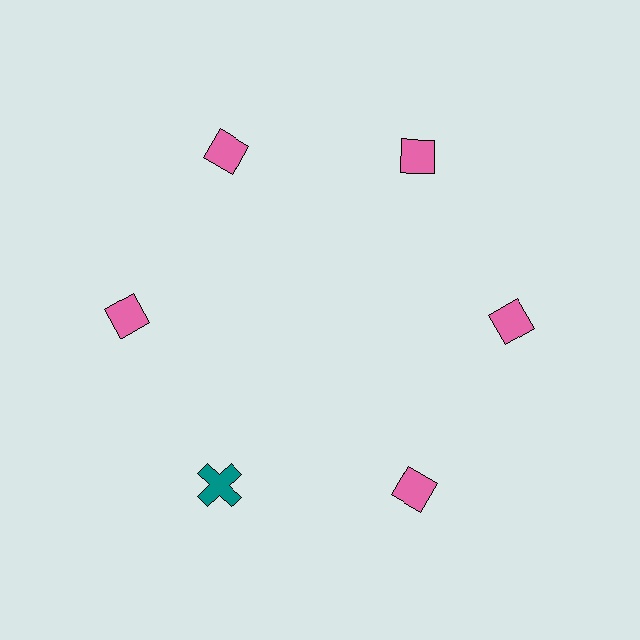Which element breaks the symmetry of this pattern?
The teal cross at roughly the 7 o'clock position breaks the symmetry. All other shapes are pink diamonds.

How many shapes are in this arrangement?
There are 6 shapes arranged in a ring pattern.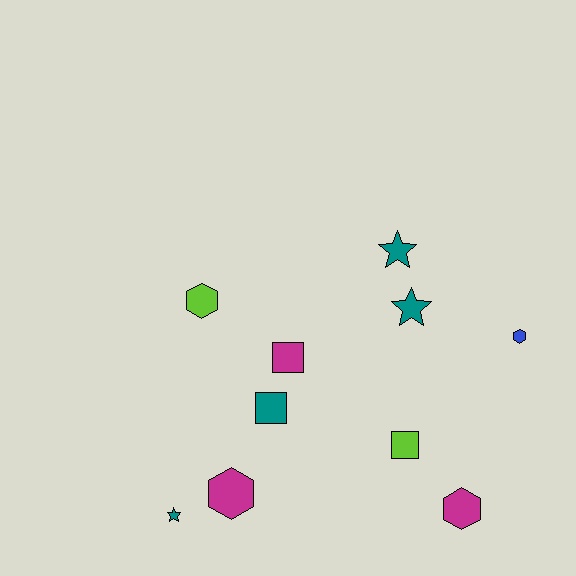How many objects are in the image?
There are 10 objects.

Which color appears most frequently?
Teal, with 4 objects.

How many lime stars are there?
There are no lime stars.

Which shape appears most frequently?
Hexagon, with 4 objects.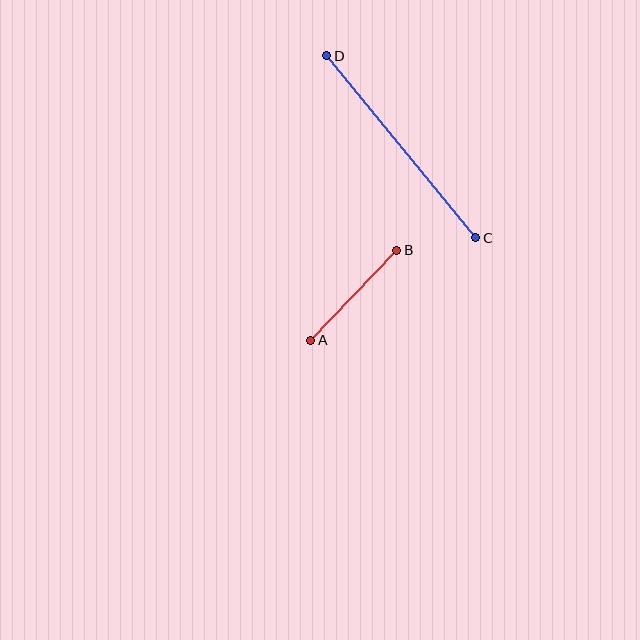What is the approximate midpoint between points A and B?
The midpoint is at approximately (354, 295) pixels.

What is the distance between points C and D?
The distance is approximately 235 pixels.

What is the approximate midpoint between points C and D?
The midpoint is at approximately (401, 147) pixels.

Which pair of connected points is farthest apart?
Points C and D are farthest apart.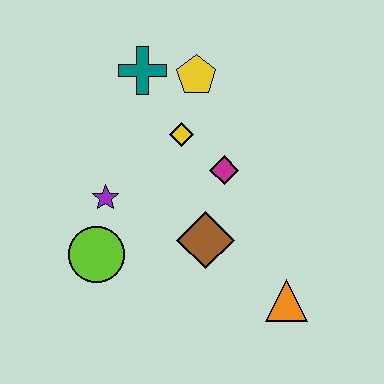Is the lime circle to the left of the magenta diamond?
Yes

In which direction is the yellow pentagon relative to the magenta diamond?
The yellow pentagon is above the magenta diamond.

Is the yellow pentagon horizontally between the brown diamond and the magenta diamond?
No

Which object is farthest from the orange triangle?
The teal cross is farthest from the orange triangle.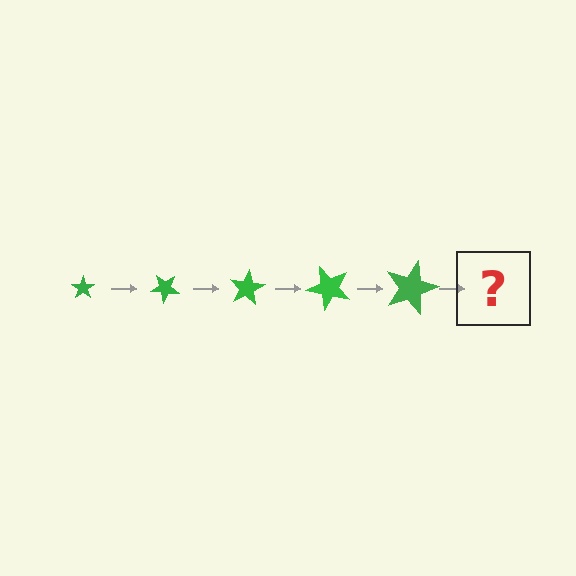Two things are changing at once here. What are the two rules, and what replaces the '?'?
The two rules are that the star grows larger each step and it rotates 40 degrees each step. The '?' should be a star, larger than the previous one and rotated 200 degrees from the start.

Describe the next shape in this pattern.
It should be a star, larger than the previous one and rotated 200 degrees from the start.